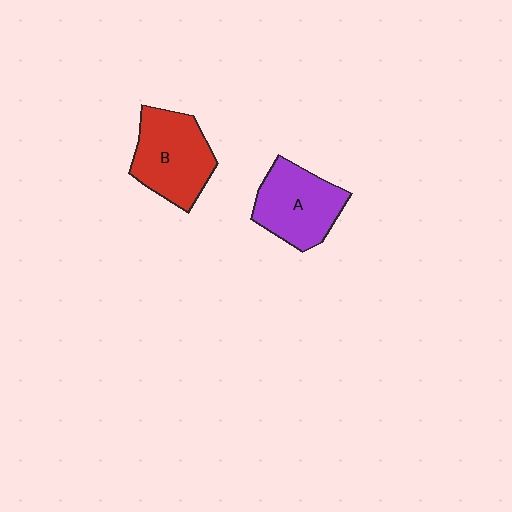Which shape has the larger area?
Shape B (red).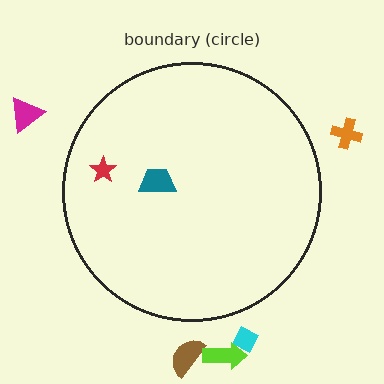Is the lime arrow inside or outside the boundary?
Outside.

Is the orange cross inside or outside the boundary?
Outside.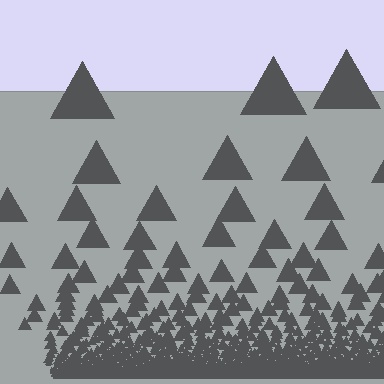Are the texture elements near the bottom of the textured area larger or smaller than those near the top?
Smaller. The gradient is inverted — elements near the bottom are smaller and denser.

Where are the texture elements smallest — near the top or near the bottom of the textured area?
Near the bottom.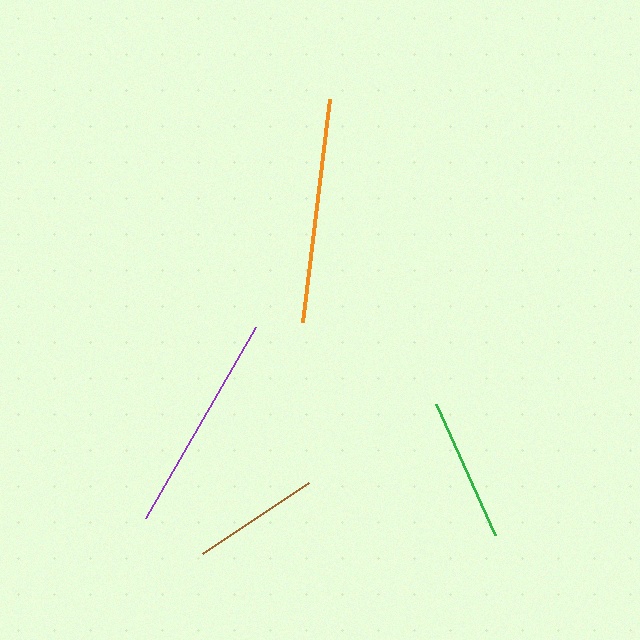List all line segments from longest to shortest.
From longest to shortest: orange, purple, green, brown.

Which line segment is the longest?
The orange line is the longest at approximately 224 pixels.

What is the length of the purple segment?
The purple segment is approximately 220 pixels long.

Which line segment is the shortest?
The brown line is the shortest at approximately 128 pixels.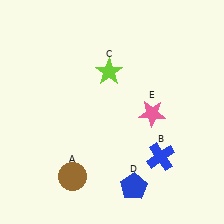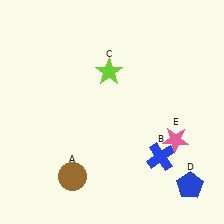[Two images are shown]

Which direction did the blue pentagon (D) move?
The blue pentagon (D) moved right.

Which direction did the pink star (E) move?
The pink star (E) moved down.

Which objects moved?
The objects that moved are: the blue pentagon (D), the pink star (E).